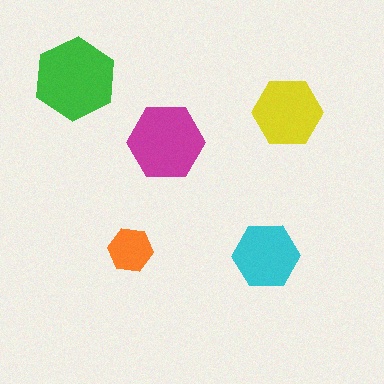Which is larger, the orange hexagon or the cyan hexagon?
The cyan one.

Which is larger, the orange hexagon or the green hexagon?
The green one.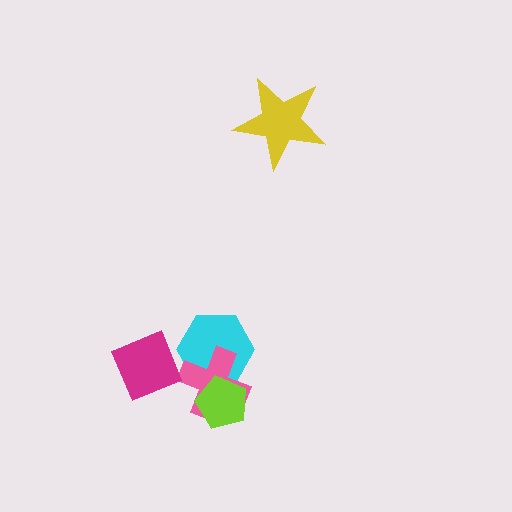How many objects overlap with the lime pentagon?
2 objects overlap with the lime pentagon.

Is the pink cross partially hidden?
Yes, it is partially covered by another shape.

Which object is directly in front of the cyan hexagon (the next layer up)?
The pink cross is directly in front of the cyan hexagon.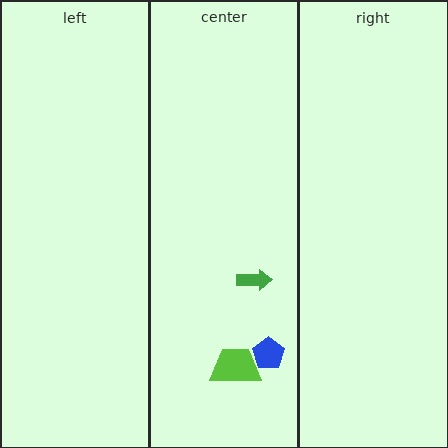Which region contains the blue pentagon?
The center region.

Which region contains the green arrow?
The center region.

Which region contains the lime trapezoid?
The center region.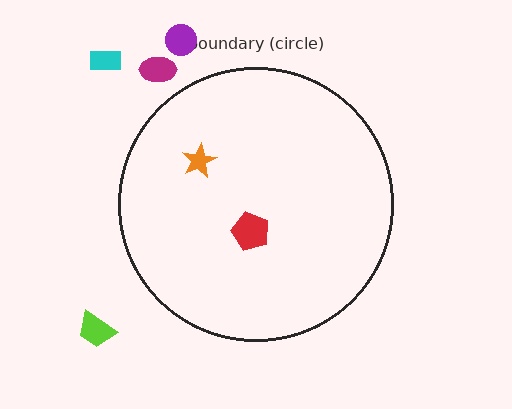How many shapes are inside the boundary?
2 inside, 4 outside.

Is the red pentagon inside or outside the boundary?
Inside.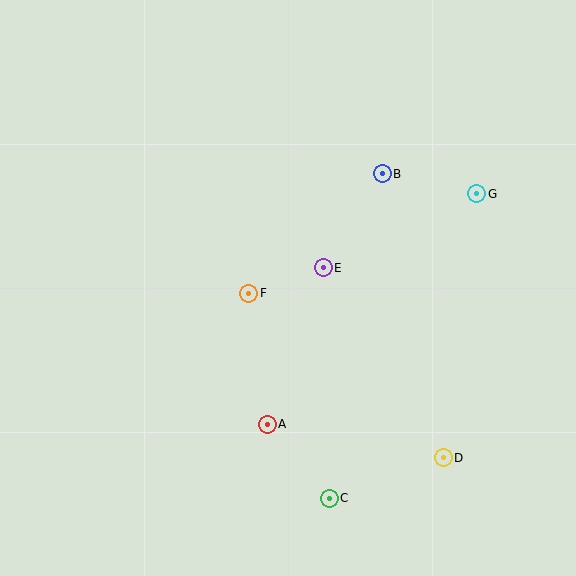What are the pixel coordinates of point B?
Point B is at (382, 174).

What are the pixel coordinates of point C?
Point C is at (329, 498).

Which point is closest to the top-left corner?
Point F is closest to the top-left corner.